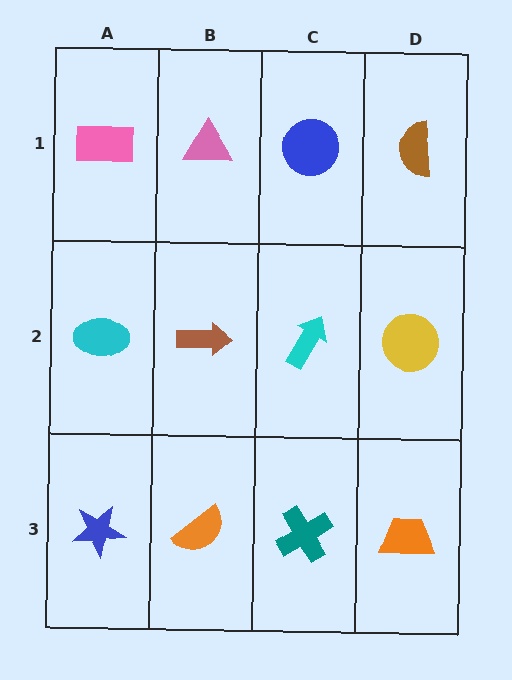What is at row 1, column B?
A pink triangle.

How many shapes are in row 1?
4 shapes.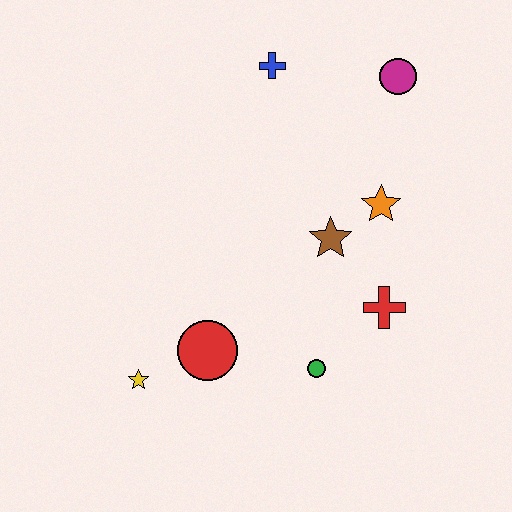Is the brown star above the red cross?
Yes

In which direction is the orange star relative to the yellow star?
The orange star is to the right of the yellow star.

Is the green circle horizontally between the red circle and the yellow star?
No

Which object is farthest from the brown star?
The yellow star is farthest from the brown star.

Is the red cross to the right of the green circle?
Yes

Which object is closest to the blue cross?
The magenta circle is closest to the blue cross.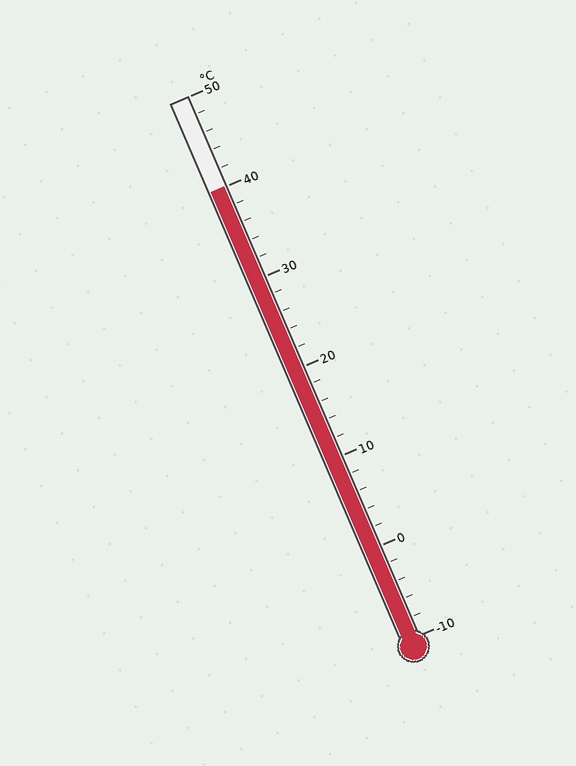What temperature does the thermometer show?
The thermometer shows approximately 40°C.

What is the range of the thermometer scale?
The thermometer scale ranges from -10°C to 50°C.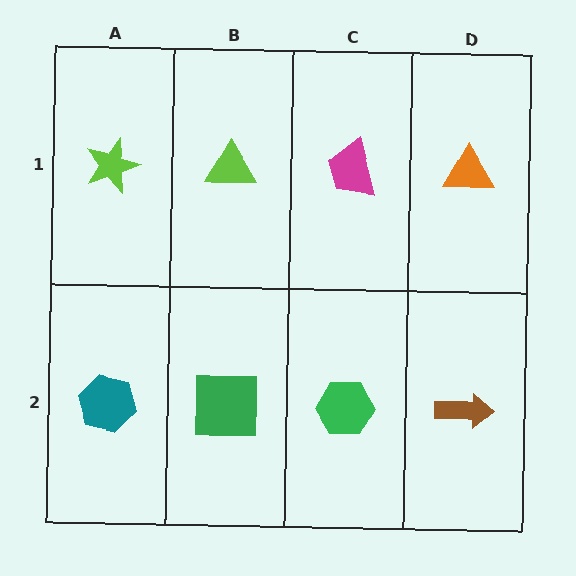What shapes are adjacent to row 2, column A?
A lime star (row 1, column A), a green square (row 2, column B).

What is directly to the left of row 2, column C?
A green square.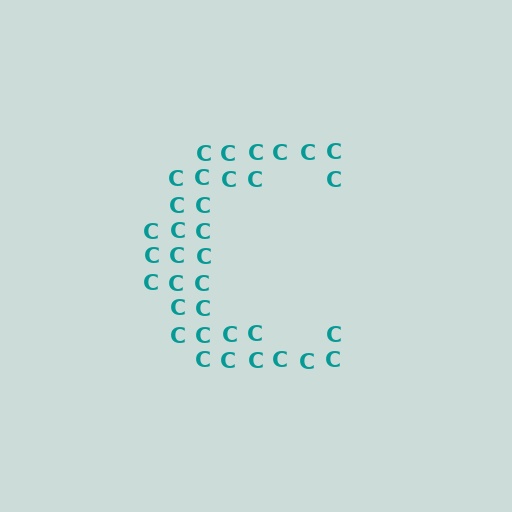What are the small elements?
The small elements are letter C's.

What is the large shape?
The large shape is the letter C.